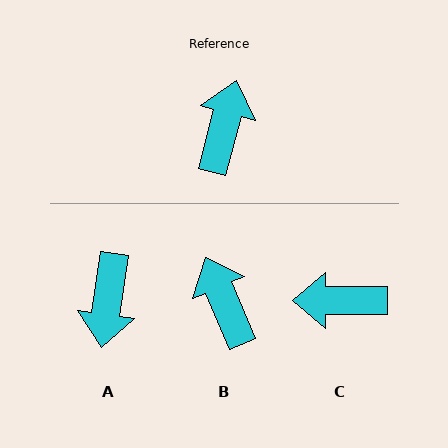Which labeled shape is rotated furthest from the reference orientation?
A, about 173 degrees away.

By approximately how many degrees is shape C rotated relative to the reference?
Approximately 105 degrees counter-clockwise.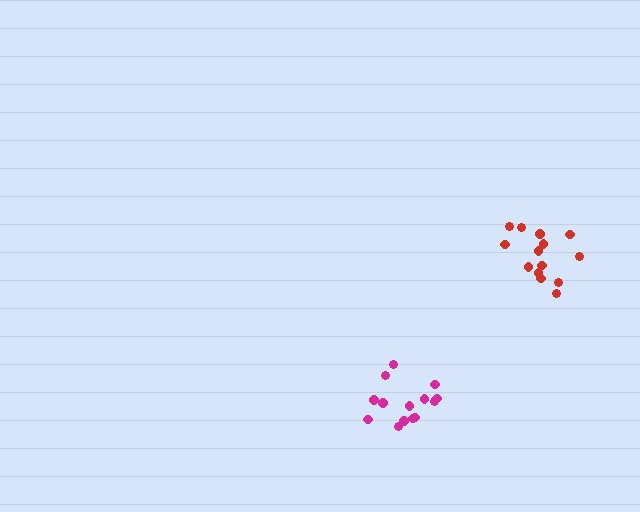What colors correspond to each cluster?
The clusters are colored: magenta, red.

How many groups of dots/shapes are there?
There are 2 groups.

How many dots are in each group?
Group 1: 14 dots, Group 2: 14 dots (28 total).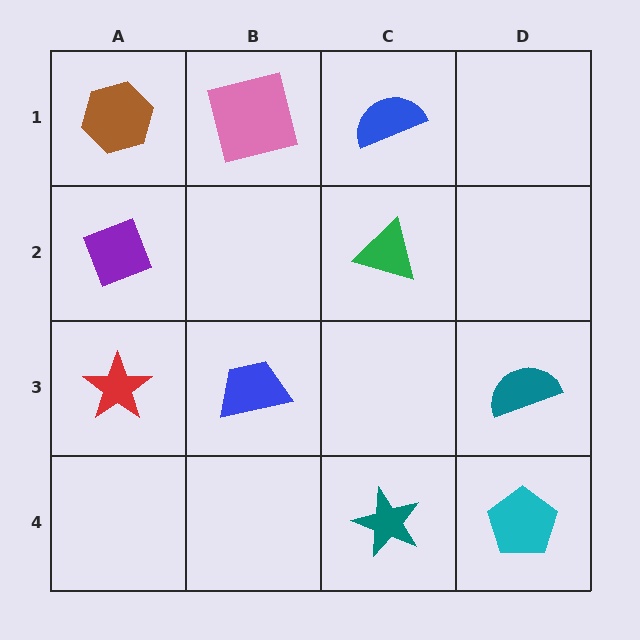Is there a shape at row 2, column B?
No, that cell is empty.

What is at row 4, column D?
A cyan pentagon.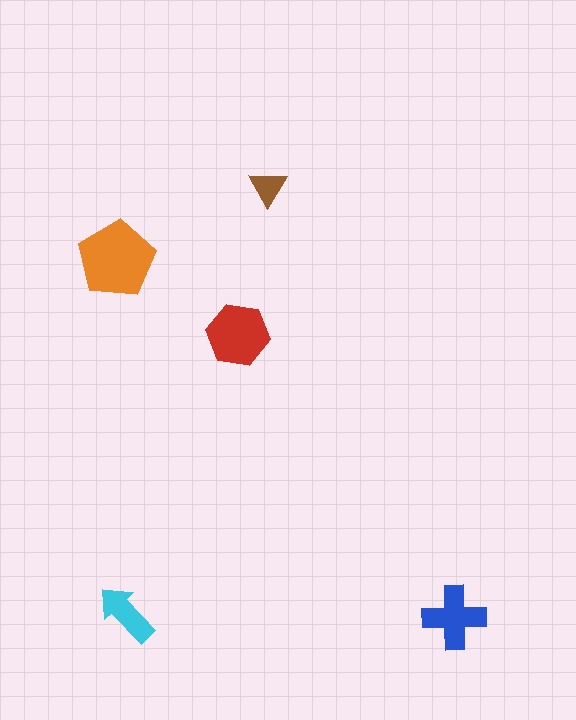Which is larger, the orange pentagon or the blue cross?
The orange pentagon.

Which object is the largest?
The orange pentagon.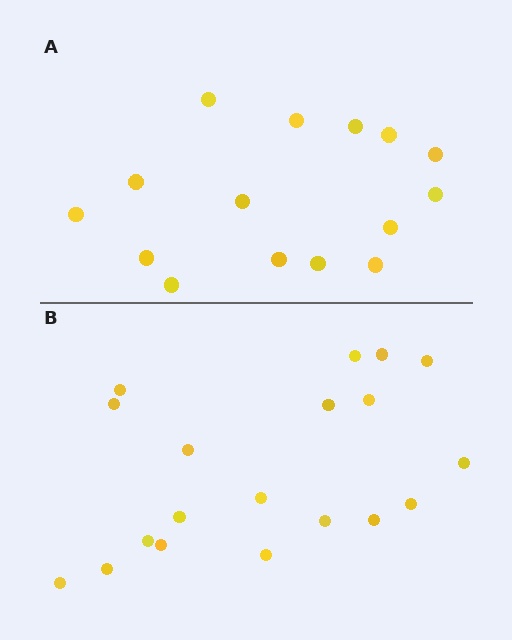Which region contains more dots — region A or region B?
Region B (the bottom region) has more dots.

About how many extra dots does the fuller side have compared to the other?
Region B has about 4 more dots than region A.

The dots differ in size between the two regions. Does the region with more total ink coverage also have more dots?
No. Region A has more total ink coverage because its dots are larger, but region B actually contains more individual dots. Total area can be misleading — the number of items is what matters here.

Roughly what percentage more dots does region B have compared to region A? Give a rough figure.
About 25% more.